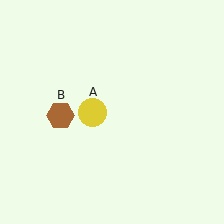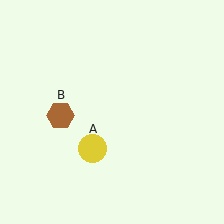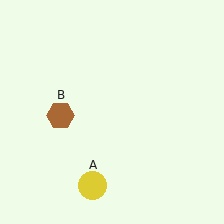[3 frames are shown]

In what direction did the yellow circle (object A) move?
The yellow circle (object A) moved down.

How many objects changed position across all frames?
1 object changed position: yellow circle (object A).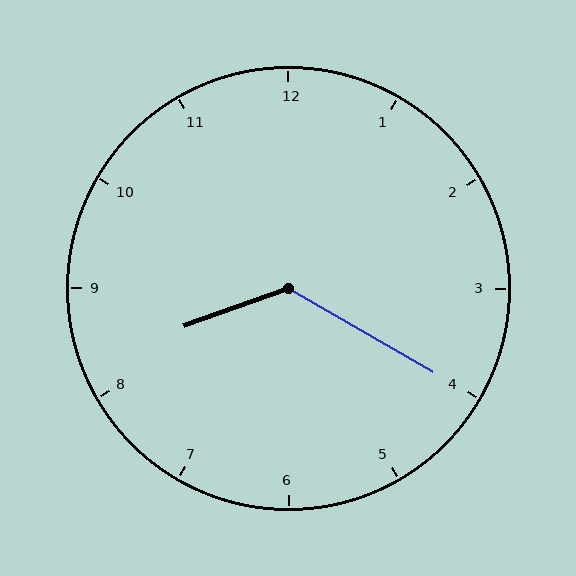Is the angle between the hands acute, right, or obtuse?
It is obtuse.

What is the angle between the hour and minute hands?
Approximately 130 degrees.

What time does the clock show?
8:20.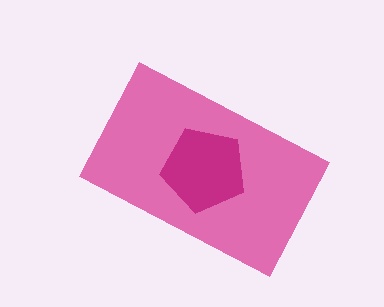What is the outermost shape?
The pink rectangle.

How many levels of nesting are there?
2.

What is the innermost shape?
The magenta pentagon.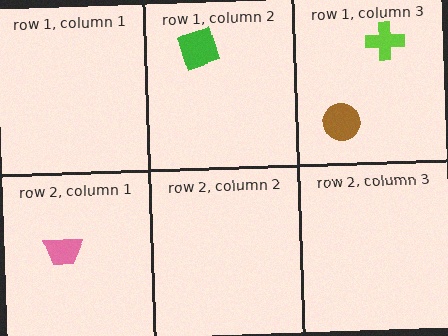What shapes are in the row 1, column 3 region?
The lime cross, the brown circle.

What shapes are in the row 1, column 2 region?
The green square.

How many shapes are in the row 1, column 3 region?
2.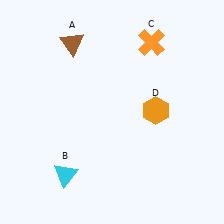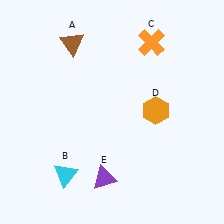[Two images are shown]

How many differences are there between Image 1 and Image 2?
There is 1 difference between the two images.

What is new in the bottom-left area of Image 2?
A purple triangle (E) was added in the bottom-left area of Image 2.